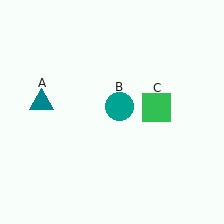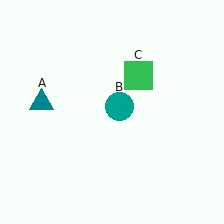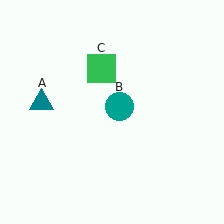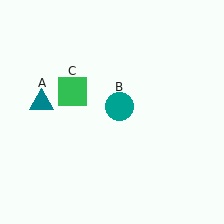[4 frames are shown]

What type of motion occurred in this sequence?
The green square (object C) rotated counterclockwise around the center of the scene.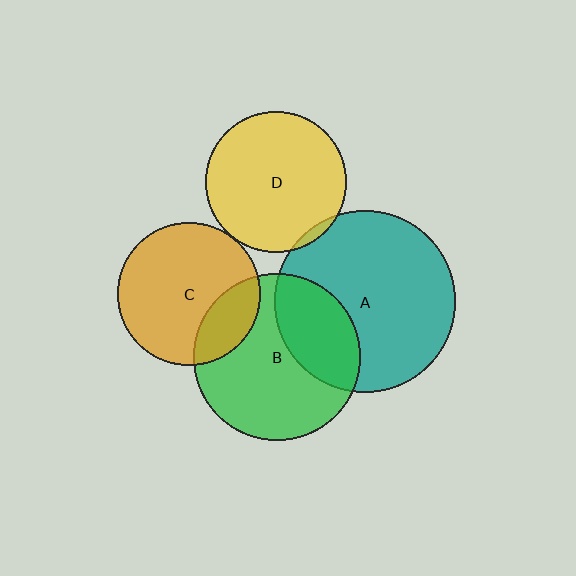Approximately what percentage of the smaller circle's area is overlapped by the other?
Approximately 30%.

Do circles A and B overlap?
Yes.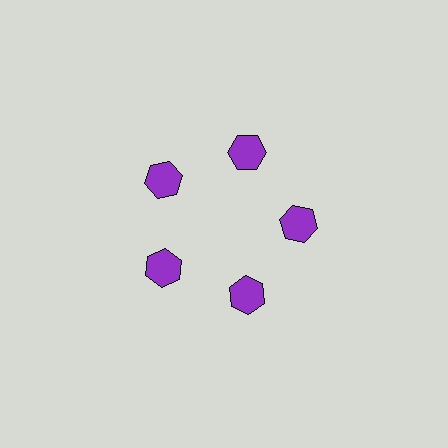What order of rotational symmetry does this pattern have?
This pattern has 5-fold rotational symmetry.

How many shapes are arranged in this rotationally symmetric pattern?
There are 5 shapes, arranged in 5 groups of 1.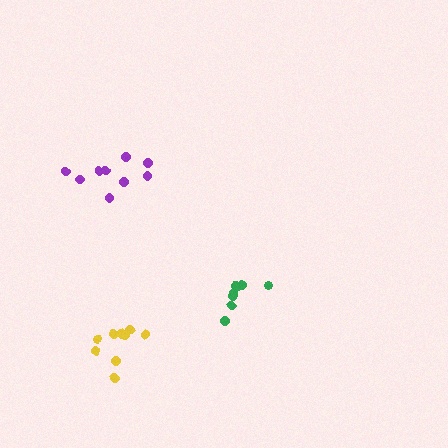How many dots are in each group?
Group 1: 9 dots, Group 2: 9 dots, Group 3: 8 dots (26 total).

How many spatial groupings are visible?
There are 3 spatial groupings.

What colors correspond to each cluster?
The clusters are colored: purple, yellow, green.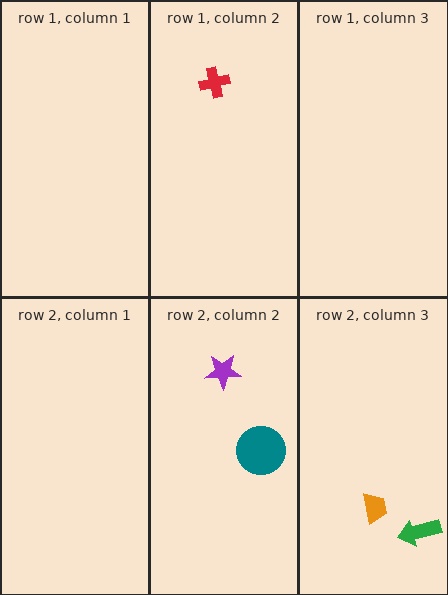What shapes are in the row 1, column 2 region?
The red cross.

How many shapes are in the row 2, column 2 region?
2.